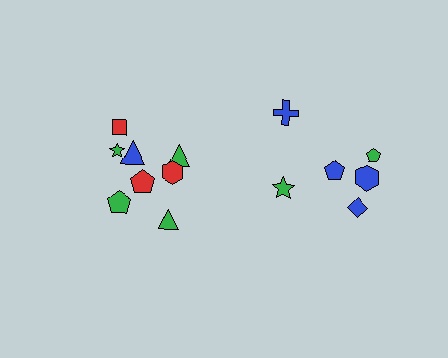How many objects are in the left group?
There are 8 objects.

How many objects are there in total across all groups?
There are 14 objects.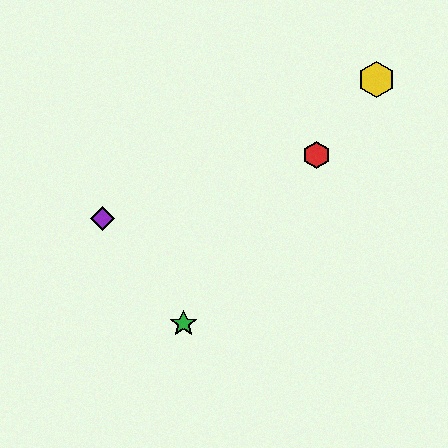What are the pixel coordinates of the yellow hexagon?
The yellow hexagon is at (376, 79).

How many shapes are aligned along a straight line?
4 shapes (the red hexagon, the blue diamond, the green star, the yellow hexagon) are aligned along a straight line.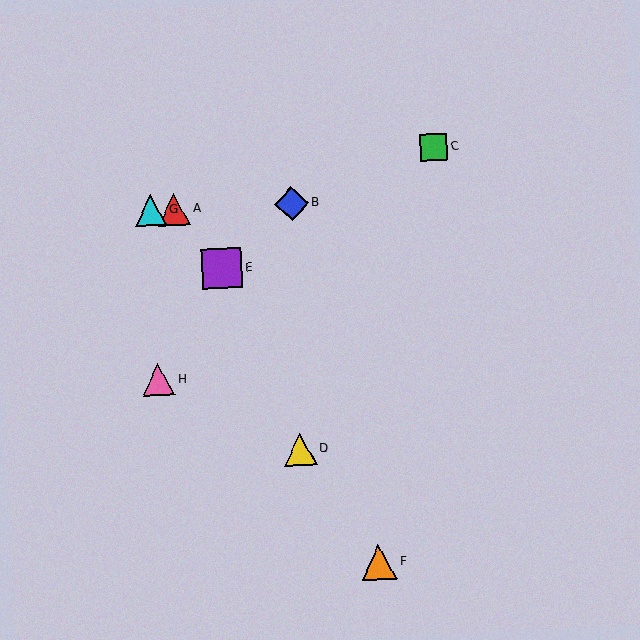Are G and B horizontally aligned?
Yes, both are at y≈211.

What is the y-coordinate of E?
Object E is at y≈269.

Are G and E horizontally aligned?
No, G is at y≈211 and E is at y≈269.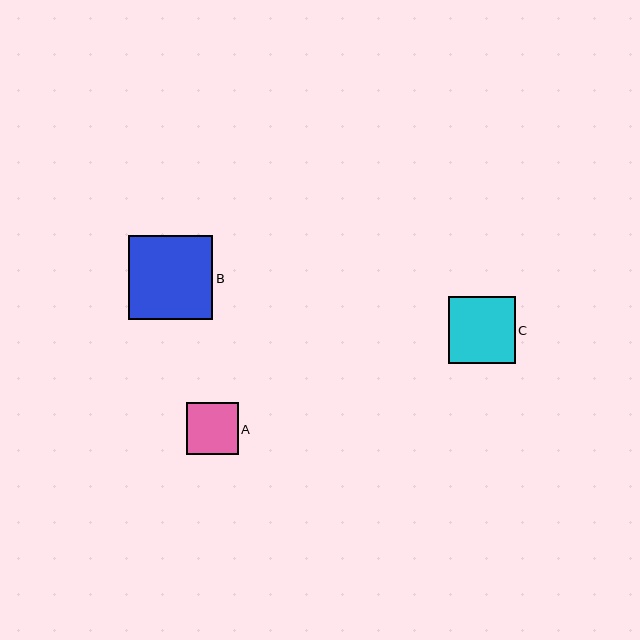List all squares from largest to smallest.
From largest to smallest: B, C, A.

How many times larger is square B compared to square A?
Square B is approximately 1.6 times the size of square A.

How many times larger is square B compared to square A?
Square B is approximately 1.6 times the size of square A.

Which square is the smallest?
Square A is the smallest with a size of approximately 52 pixels.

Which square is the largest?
Square B is the largest with a size of approximately 84 pixels.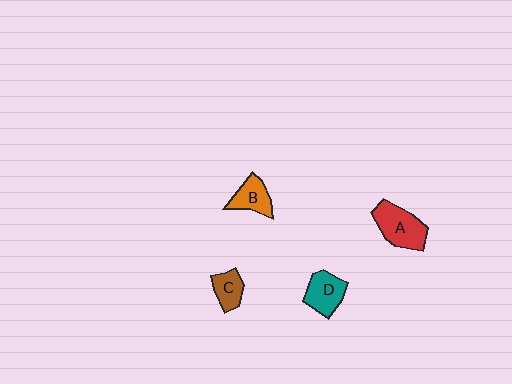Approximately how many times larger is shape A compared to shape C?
Approximately 1.8 times.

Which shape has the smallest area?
Shape C (brown).